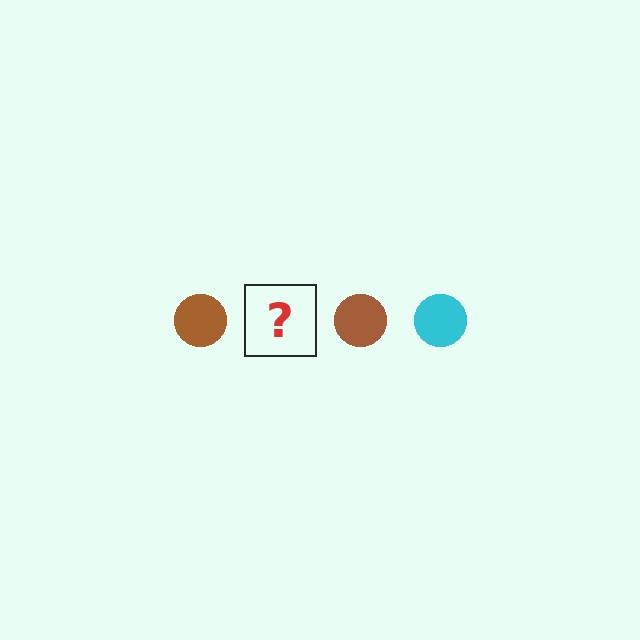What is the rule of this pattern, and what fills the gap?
The rule is that the pattern cycles through brown, cyan circles. The gap should be filled with a cyan circle.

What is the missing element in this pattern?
The missing element is a cyan circle.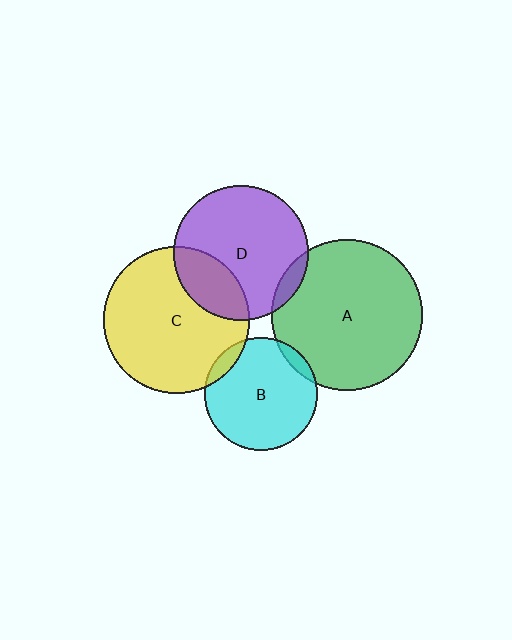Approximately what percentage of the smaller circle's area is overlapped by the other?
Approximately 5%.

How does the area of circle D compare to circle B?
Approximately 1.4 times.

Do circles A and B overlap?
Yes.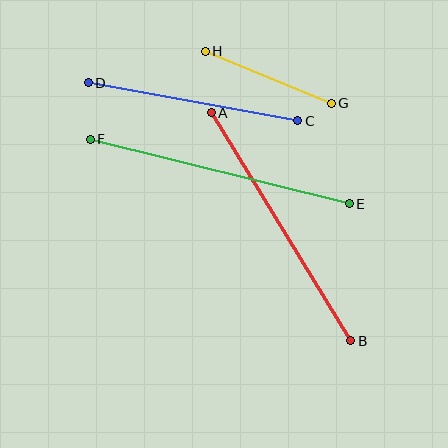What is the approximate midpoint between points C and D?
The midpoint is at approximately (193, 102) pixels.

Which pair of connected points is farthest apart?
Points A and B are farthest apart.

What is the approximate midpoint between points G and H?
The midpoint is at approximately (268, 77) pixels.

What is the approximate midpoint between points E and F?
The midpoint is at approximately (220, 171) pixels.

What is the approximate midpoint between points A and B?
The midpoint is at approximately (281, 227) pixels.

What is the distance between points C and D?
The distance is approximately 213 pixels.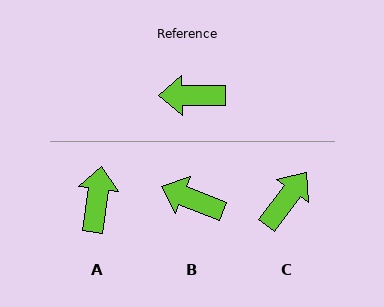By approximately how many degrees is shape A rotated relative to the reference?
Approximately 98 degrees clockwise.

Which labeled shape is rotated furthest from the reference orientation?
C, about 127 degrees away.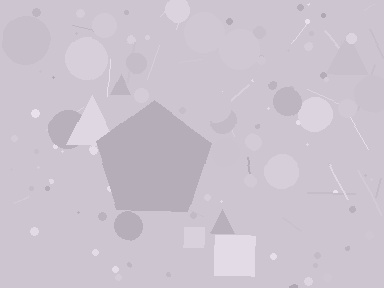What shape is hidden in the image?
A pentagon is hidden in the image.